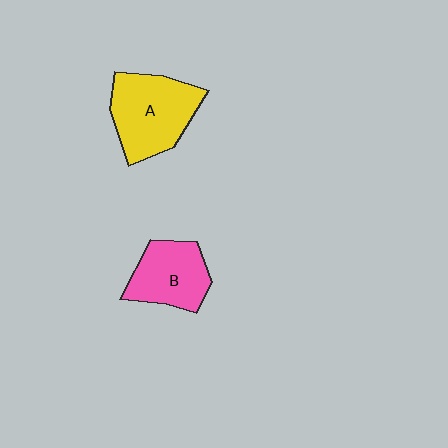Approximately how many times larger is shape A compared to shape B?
Approximately 1.3 times.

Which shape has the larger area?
Shape A (yellow).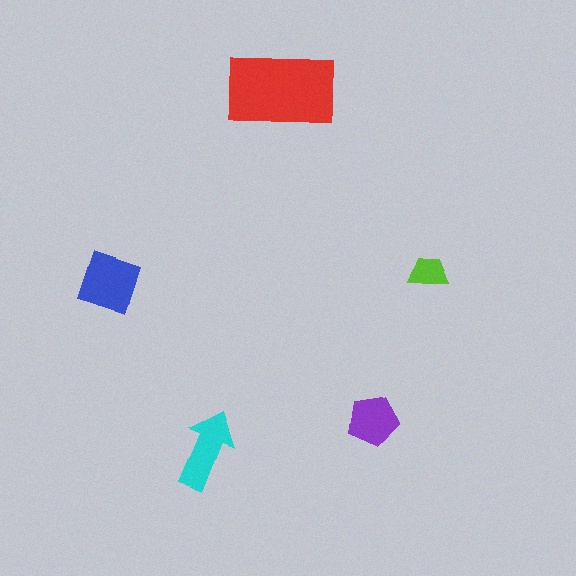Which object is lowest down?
The cyan arrow is bottommost.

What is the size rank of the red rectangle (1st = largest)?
1st.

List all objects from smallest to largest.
The lime trapezoid, the purple pentagon, the cyan arrow, the blue diamond, the red rectangle.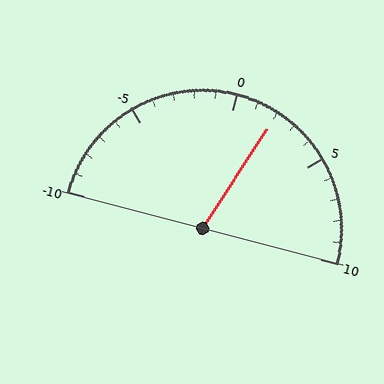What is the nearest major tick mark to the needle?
The nearest major tick mark is 0.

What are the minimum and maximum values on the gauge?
The gauge ranges from -10 to 10.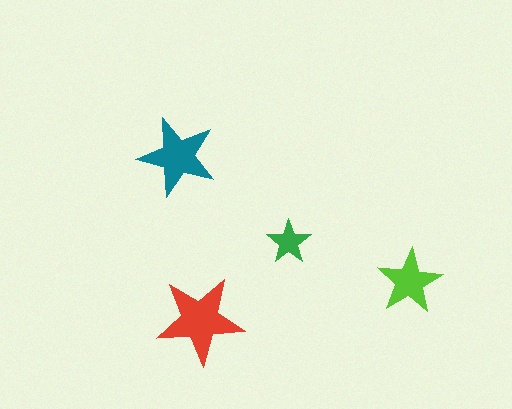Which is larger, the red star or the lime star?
The red one.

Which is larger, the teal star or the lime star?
The teal one.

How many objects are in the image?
There are 4 objects in the image.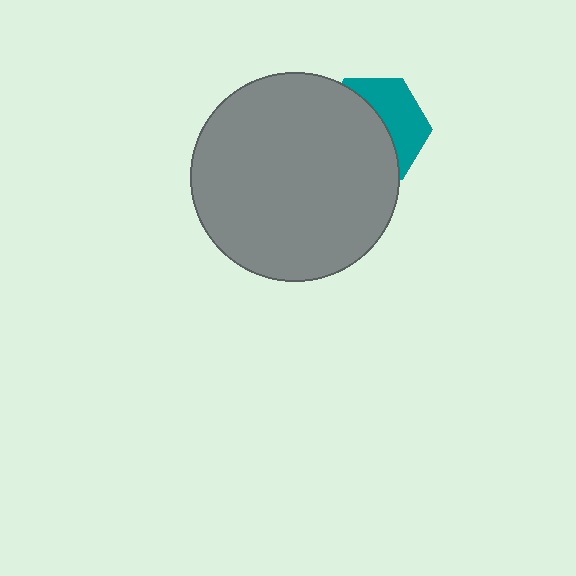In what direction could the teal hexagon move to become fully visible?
The teal hexagon could move right. That would shift it out from behind the gray circle entirely.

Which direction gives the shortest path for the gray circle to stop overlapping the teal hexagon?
Moving left gives the shortest separation.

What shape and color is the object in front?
The object in front is a gray circle.